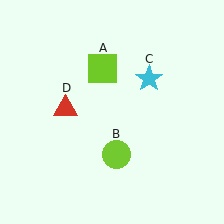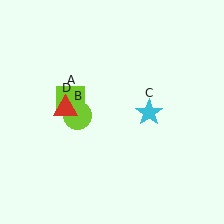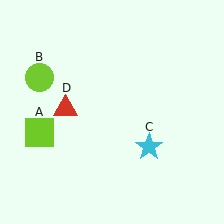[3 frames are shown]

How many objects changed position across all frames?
3 objects changed position: lime square (object A), lime circle (object B), cyan star (object C).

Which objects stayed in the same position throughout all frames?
Red triangle (object D) remained stationary.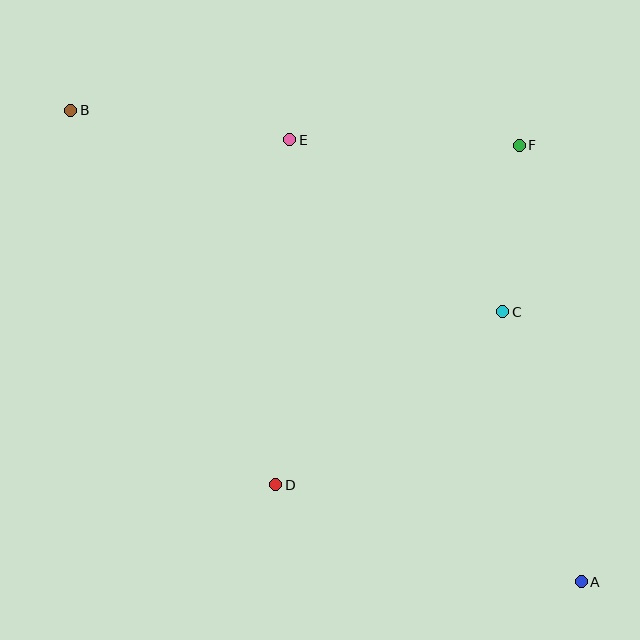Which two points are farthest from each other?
Points A and B are farthest from each other.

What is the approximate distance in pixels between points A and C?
The distance between A and C is approximately 281 pixels.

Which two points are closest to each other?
Points C and F are closest to each other.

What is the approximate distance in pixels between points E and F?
The distance between E and F is approximately 230 pixels.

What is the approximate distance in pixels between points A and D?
The distance between A and D is approximately 320 pixels.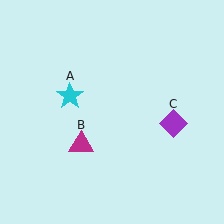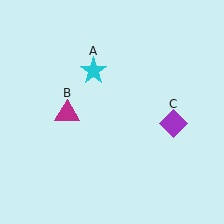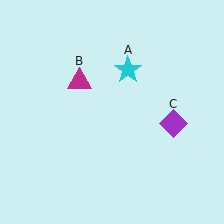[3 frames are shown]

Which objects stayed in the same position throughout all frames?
Purple diamond (object C) remained stationary.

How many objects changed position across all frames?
2 objects changed position: cyan star (object A), magenta triangle (object B).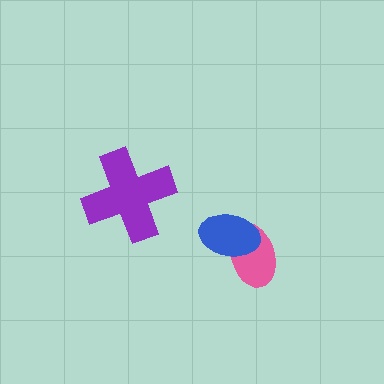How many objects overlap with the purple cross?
0 objects overlap with the purple cross.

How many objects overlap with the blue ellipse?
1 object overlaps with the blue ellipse.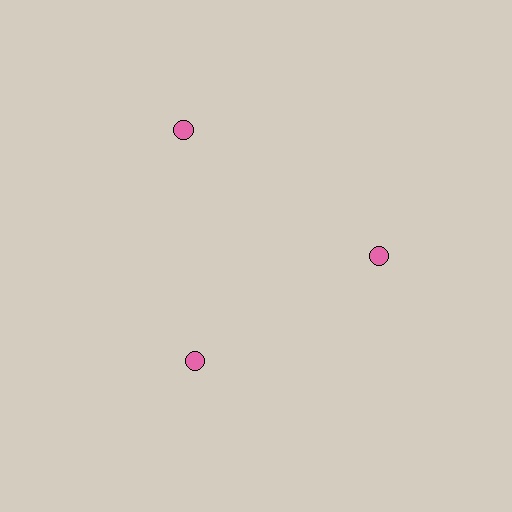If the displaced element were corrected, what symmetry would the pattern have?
It would have 3-fold rotational symmetry — the pattern would map onto itself every 120 degrees.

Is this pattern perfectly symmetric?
No. The 3 pink circles are arranged in a ring, but one element near the 11 o'clock position is pushed outward from the center, breaking the 3-fold rotational symmetry.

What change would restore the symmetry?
The symmetry would be restored by moving it inward, back onto the ring so that all 3 circles sit at equal angles and equal distance from the center.